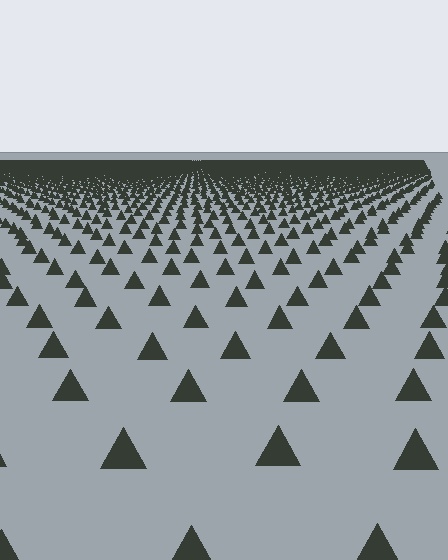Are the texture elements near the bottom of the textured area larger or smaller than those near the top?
Larger. Near the bottom, elements are closer to the viewer and appear at a bigger on-screen size.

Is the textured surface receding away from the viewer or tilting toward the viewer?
The surface is receding away from the viewer. Texture elements get smaller and denser toward the top.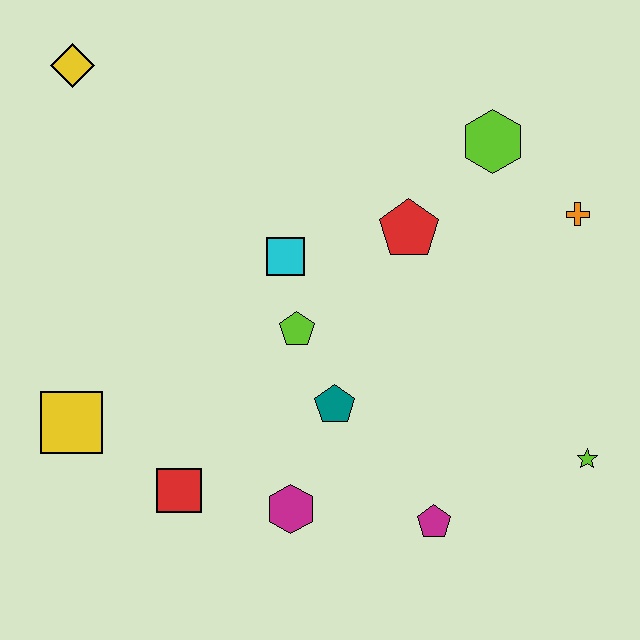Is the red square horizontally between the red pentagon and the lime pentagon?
No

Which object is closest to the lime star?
The magenta pentagon is closest to the lime star.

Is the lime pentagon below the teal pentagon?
No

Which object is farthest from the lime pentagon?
The yellow diamond is farthest from the lime pentagon.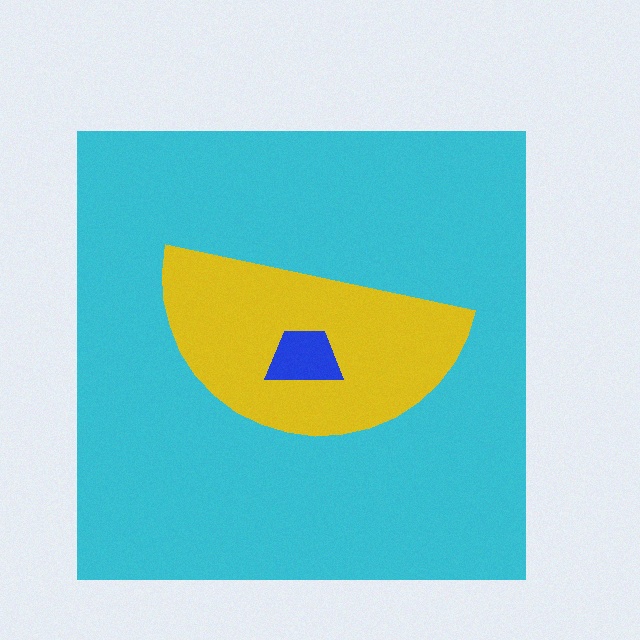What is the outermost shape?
The cyan square.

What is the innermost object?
The blue trapezoid.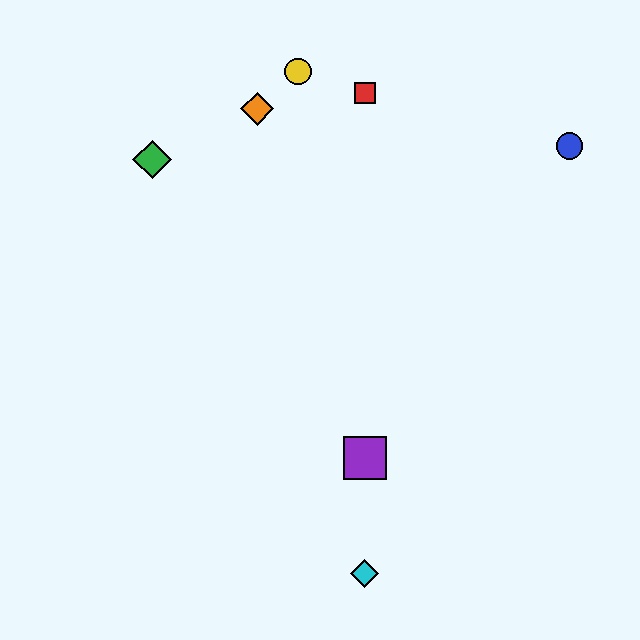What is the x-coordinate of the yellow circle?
The yellow circle is at x≈298.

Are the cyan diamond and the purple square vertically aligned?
Yes, both are at x≈365.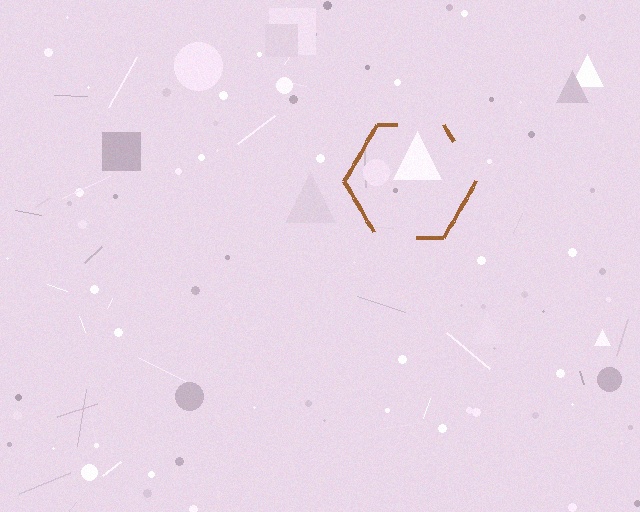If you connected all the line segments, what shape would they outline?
They would outline a hexagon.